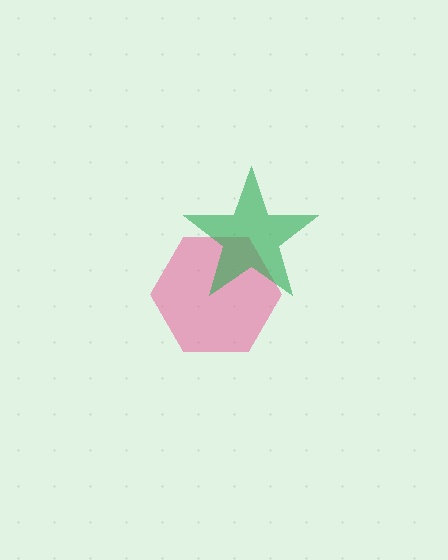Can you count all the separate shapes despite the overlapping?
Yes, there are 2 separate shapes.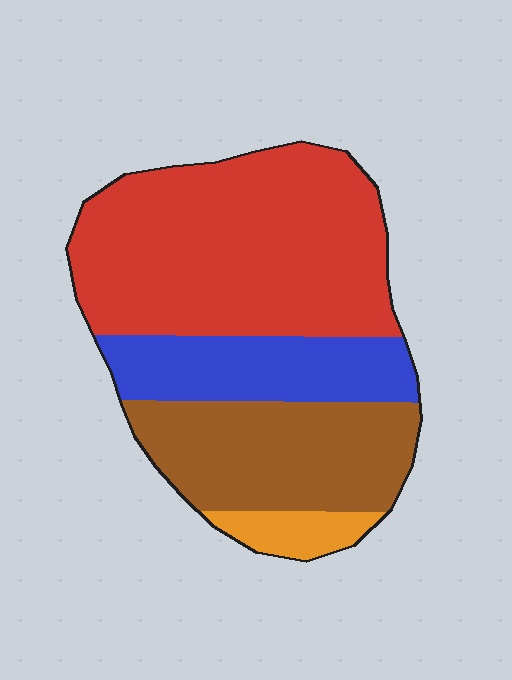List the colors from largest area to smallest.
From largest to smallest: red, brown, blue, orange.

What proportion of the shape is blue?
Blue covers about 20% of the shape.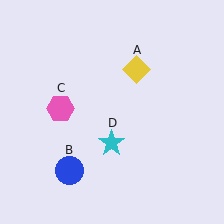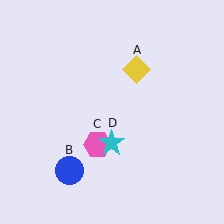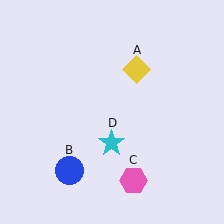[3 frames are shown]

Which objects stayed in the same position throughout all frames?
Yellow diamond (object A) and blue circle (object B) and cyan star (object D) remained stationary.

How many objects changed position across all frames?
1 object changed position: pink hexagon (object C).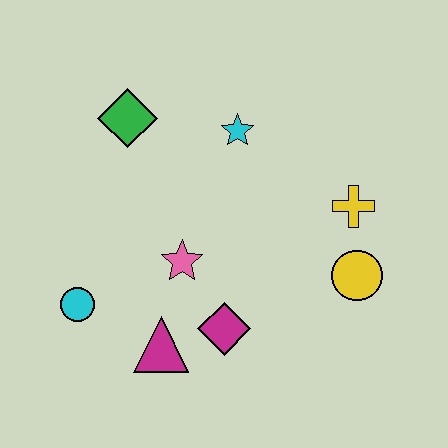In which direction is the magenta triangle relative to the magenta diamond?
The magenta triangle is to the left of the magenta diamond.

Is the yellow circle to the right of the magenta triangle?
Yes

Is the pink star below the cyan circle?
No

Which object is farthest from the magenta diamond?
The green diamond is farthest from the magenta diamond.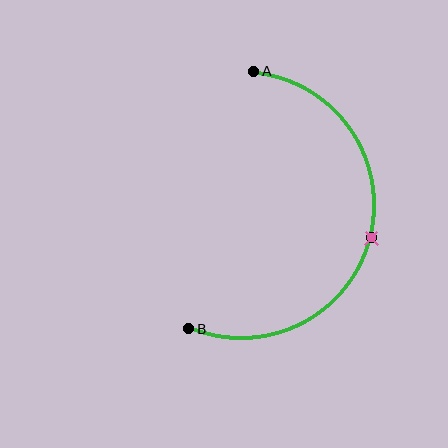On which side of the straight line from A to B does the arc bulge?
The arc bulges to the right of the straight line connecting A and B.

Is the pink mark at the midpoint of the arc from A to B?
Yes. The pink mark lies on the arc at equal arc-length from both A and B — it is the arc midpoint.